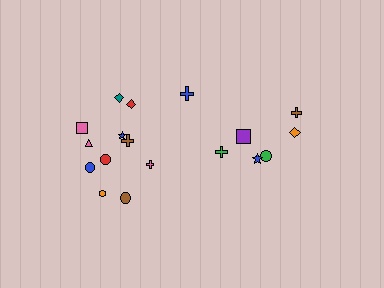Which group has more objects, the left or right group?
The left group.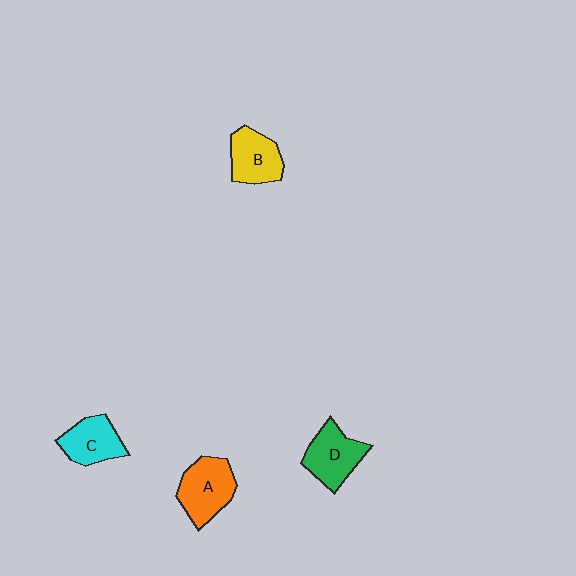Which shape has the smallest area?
Shape C (cyan).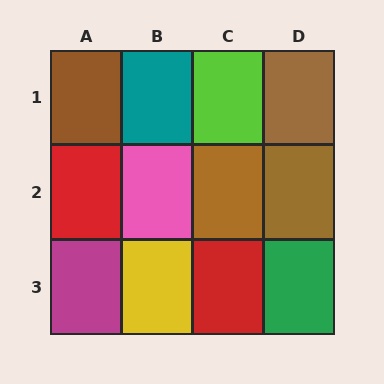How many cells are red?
2 cells are red.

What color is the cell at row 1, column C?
Lime.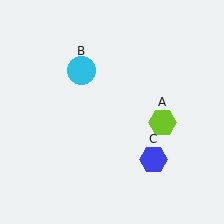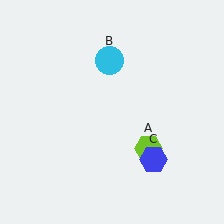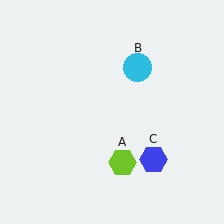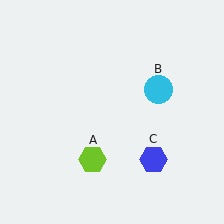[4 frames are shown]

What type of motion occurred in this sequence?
The lime hexagon (object A), cyan circle (object B) rotated clockwise around the center of the scene.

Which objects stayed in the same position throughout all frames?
Blue hexagon (object C) remained stationary.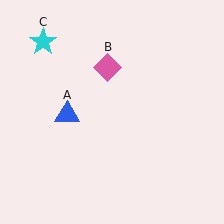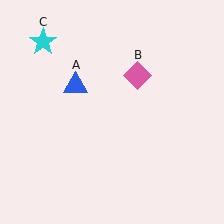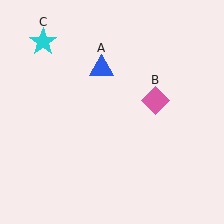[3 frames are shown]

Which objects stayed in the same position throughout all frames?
Cyan star (object C) remained stationary.